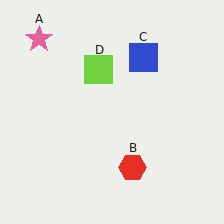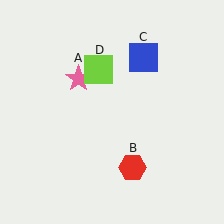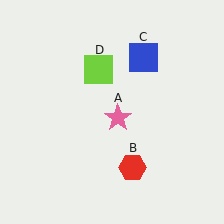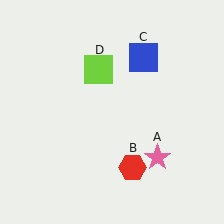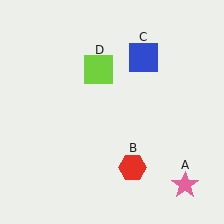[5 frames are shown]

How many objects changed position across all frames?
1 object changed position: pink star (object A).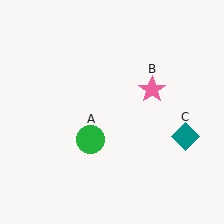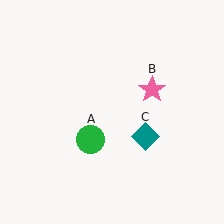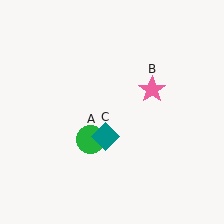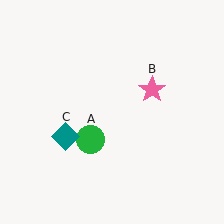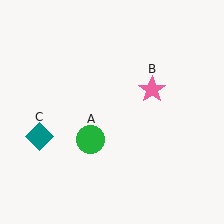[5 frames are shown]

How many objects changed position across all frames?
1 object changed position: teal diamond (object C).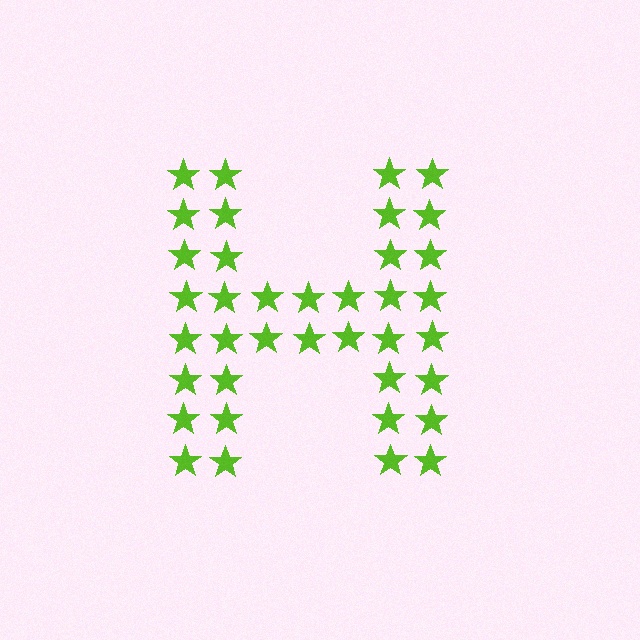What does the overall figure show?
The overall figure shows the letter H.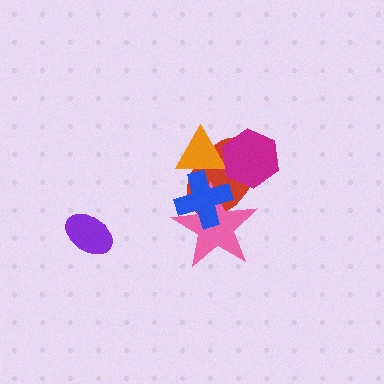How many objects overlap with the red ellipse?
4 objects overlap with the red ellipse.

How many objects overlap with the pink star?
2 objects overlap with the pink star.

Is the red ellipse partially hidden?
Yes, it is partially covered by another shape.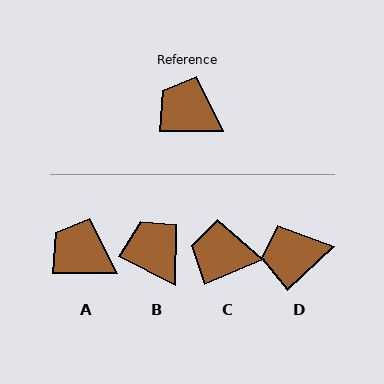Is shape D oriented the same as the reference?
No, it is off by about 43 degrees.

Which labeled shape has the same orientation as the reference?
A.